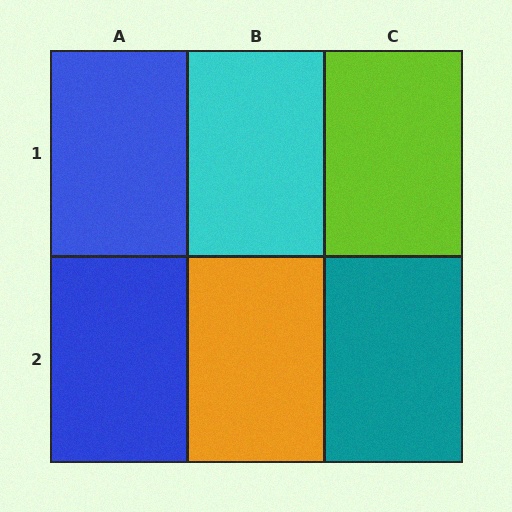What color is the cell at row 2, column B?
Orange.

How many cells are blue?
2 cells are blue.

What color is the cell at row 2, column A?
Blue.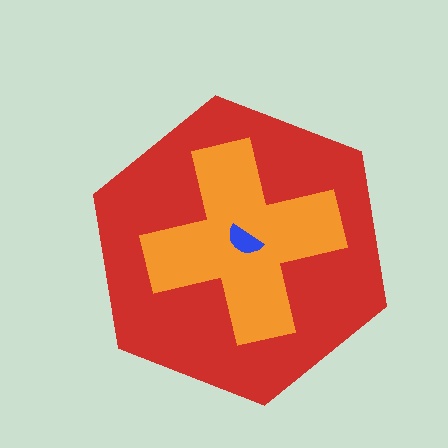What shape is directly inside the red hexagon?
The orange cross.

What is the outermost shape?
The red hexagon.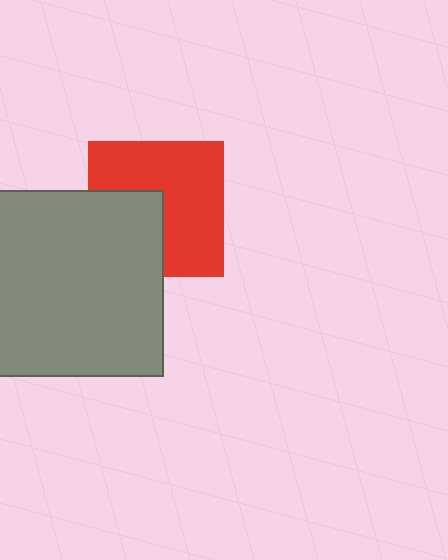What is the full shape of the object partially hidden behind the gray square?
The partially hidden object is a red square.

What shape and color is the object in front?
The object in front is a gray square.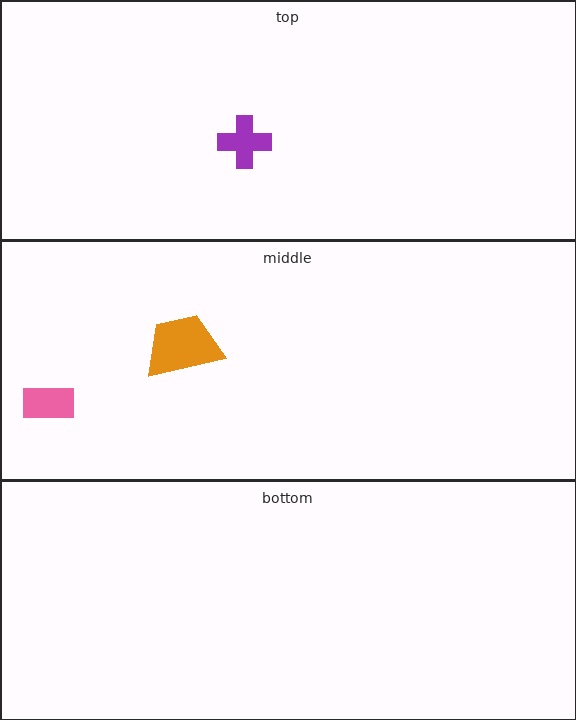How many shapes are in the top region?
1.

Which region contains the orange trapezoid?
The middle region.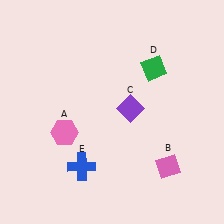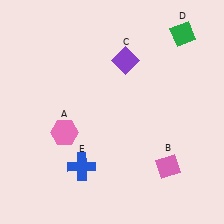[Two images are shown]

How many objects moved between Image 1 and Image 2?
2 objects moved between the two images.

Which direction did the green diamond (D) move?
The green diamond (D) moved up.